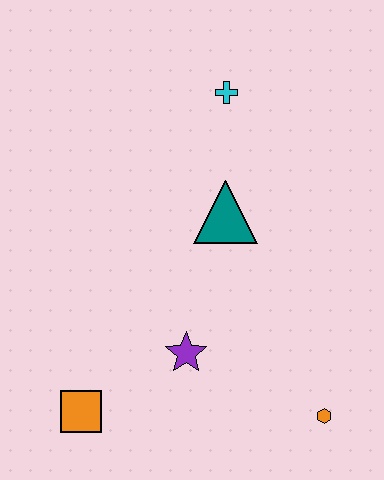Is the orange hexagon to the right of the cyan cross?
Yes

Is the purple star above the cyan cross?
No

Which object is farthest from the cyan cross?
The orange square is farthest from the cyan cross.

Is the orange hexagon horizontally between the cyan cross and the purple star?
No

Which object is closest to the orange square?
The purple star is closest to the orange square.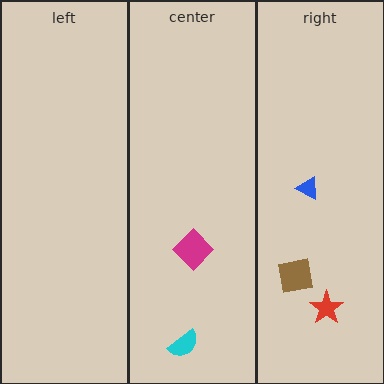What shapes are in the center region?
The cyan semicircle, the magenta diamond.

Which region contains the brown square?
The right region.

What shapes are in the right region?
The blue triangle, the brown square, the red star.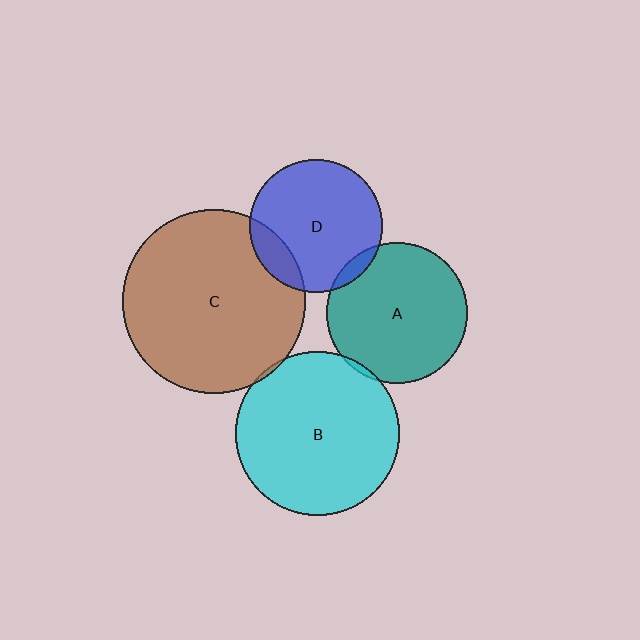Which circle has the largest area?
Circle C (brown).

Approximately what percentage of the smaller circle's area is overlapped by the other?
Approximately 5%.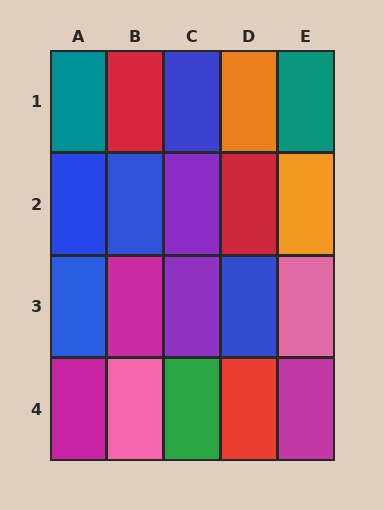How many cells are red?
3 cells are red.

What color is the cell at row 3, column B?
Magenta.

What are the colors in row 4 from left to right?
Magenta, pink, green, red, magenta.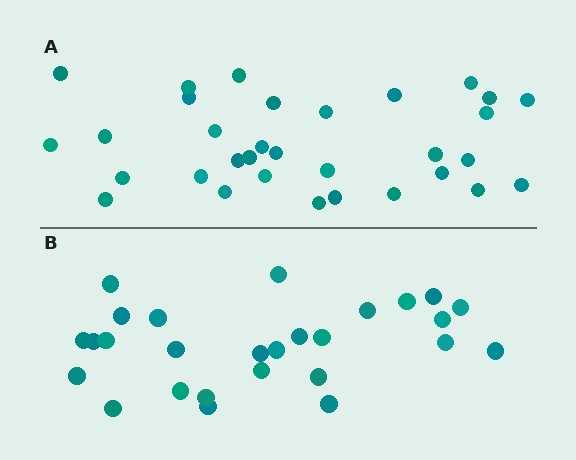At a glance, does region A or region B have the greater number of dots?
Region A (the top region) has more dots.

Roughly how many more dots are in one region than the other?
Region A has about 5 more dots than region B.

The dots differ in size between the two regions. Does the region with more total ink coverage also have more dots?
No. Region B has more total ink coverage because its dots are larger, but region A actually contains more individual dots. Total area can be misleading — the number of items is what matters here.